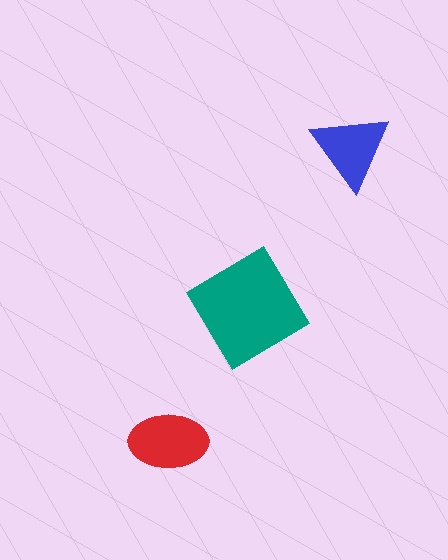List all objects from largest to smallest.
The teal diamond, the red ellipse, the blue triangle.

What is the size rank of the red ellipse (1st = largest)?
2nd.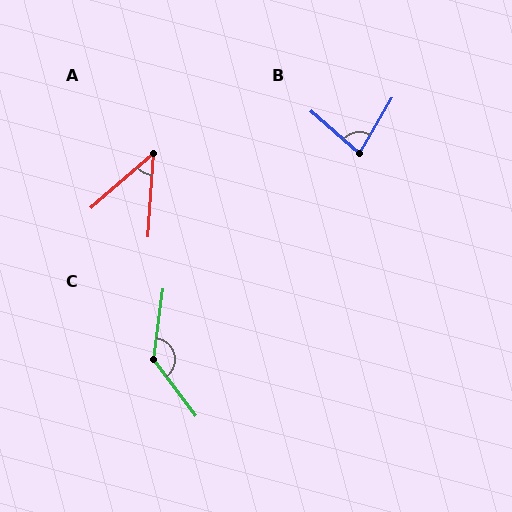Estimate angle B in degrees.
Approximately 79 degrees.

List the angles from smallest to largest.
A (45°), B (79°), C (135°).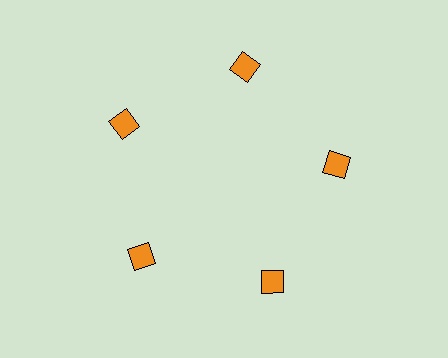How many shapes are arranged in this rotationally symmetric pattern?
There are 5 shapes, arranged in 5 groups of 1.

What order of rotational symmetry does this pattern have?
This pattern has 5-fold rotational symmetry.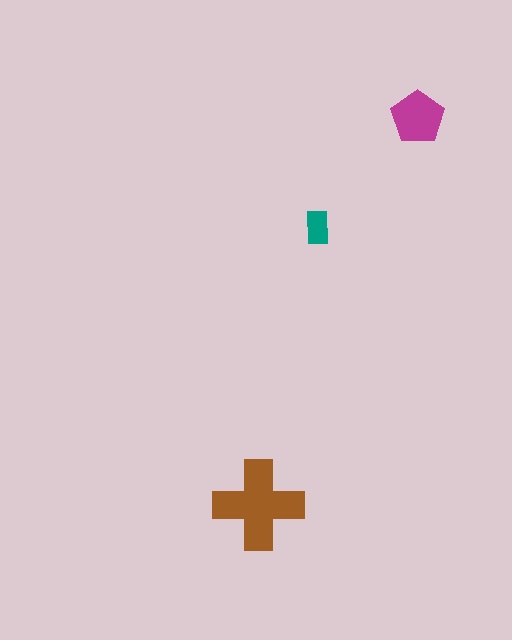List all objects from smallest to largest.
The teal rectangle, the magenta pentagon, the brown cross.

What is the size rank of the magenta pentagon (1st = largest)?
2nd.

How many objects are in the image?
There are 3 objects in the image.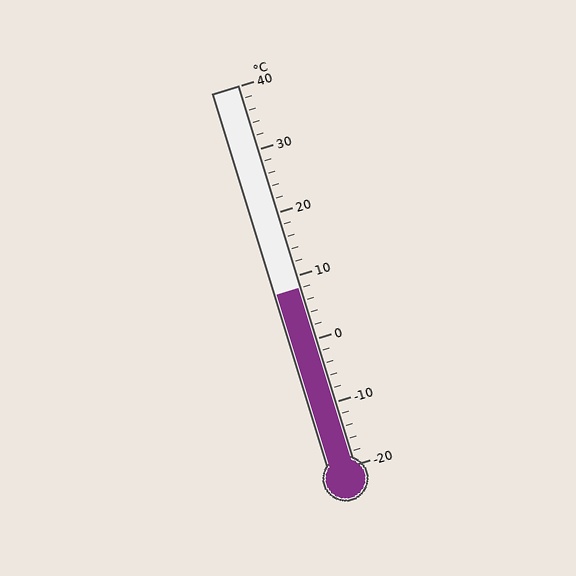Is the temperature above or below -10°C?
The temperature is above -10°C.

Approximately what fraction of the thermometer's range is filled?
The thermometer is filled to approximately 45% of its range.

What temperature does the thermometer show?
The thermometer shows approximately 8°C.